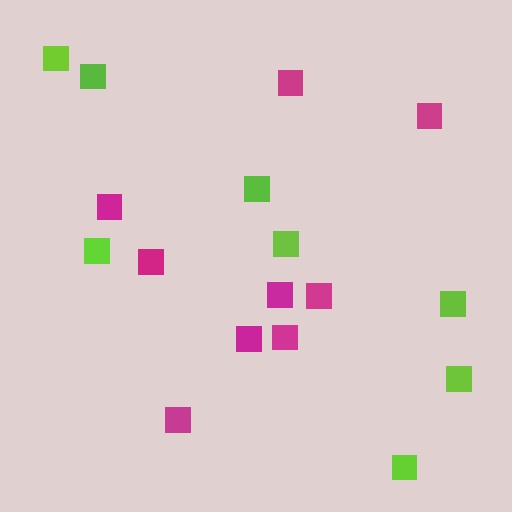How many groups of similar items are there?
There are 2 groups: one group of magenta squares (9) and one group of lime squares (8).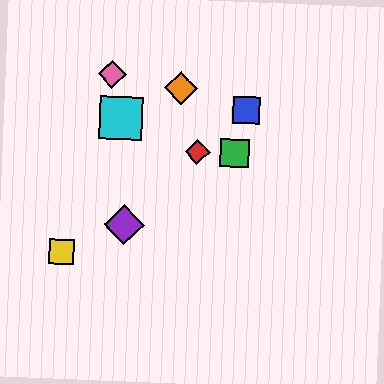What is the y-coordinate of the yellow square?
The yellow square is at y≈252.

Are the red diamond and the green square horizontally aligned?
Yes, both are at y≈152.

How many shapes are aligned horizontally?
2 shapes (the red diamond, the green square) are aligned horizontally.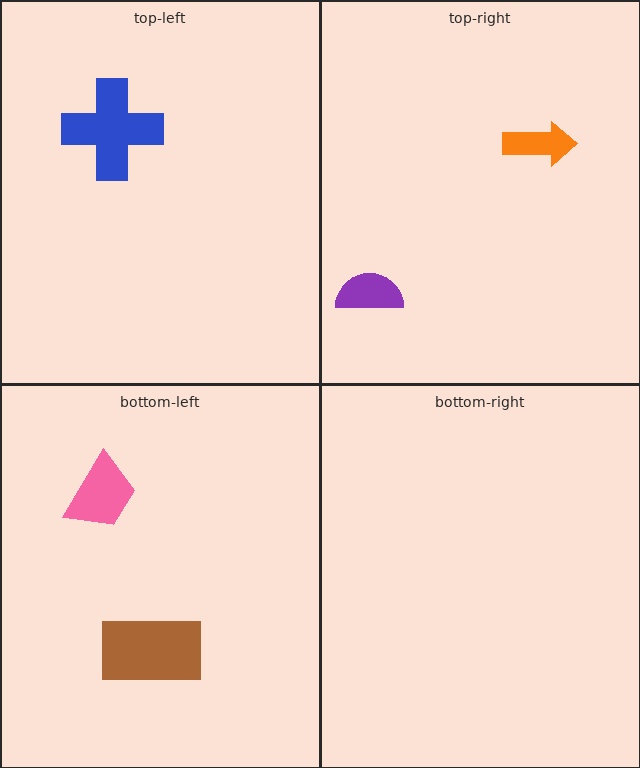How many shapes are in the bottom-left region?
2.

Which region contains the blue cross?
The top-left region.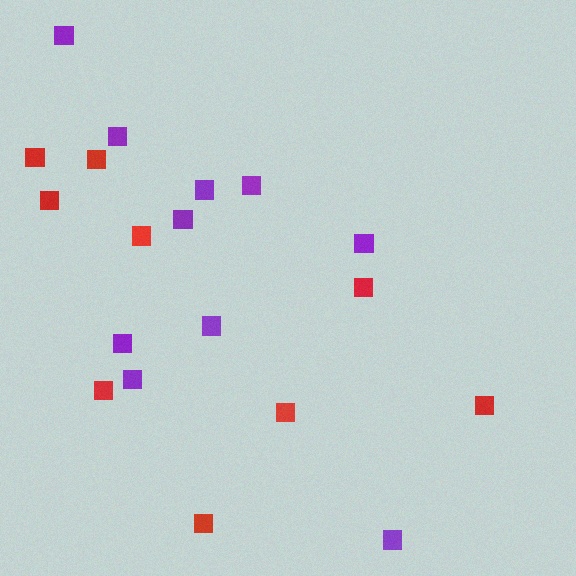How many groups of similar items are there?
There are 2 groups: one group of red squares (9) and one group of purple squares (10).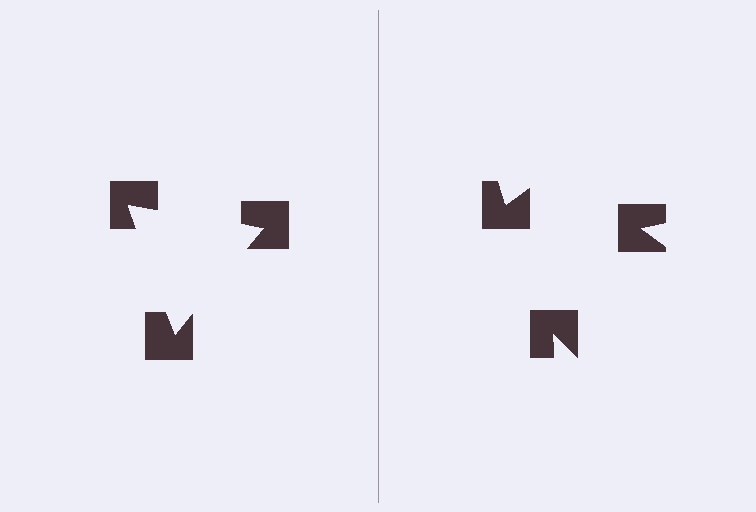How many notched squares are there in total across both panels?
6 — 3 on each side.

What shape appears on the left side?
An illusory triangle.